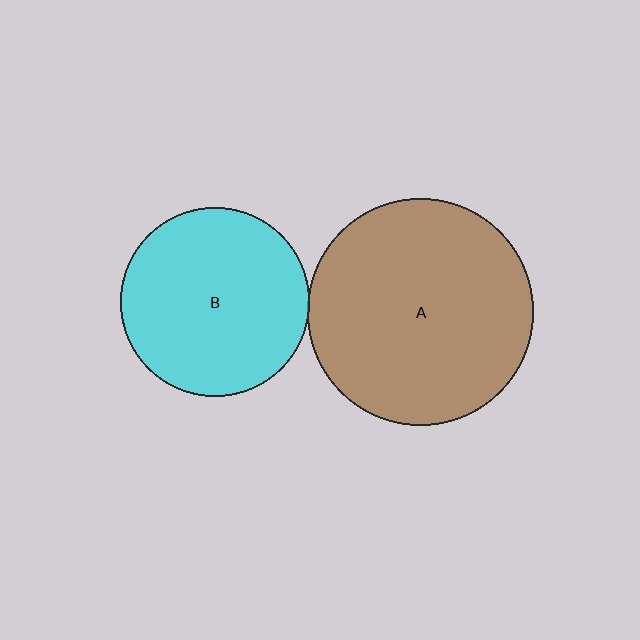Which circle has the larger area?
Circle A (brown).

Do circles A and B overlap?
Yes.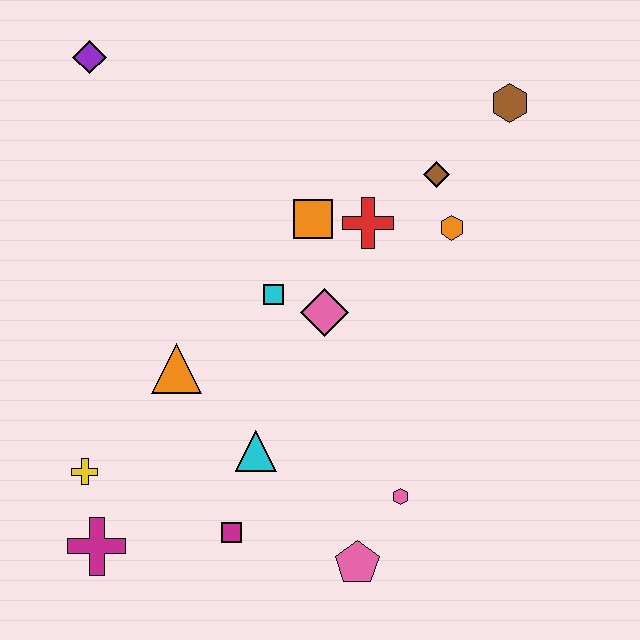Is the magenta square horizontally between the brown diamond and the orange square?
No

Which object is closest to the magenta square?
The cyan triangle is closest to the magenta square.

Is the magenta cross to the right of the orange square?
No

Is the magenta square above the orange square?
No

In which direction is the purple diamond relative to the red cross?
The purple diamond is to the left of the red cross.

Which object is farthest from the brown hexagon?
The magenta cross is farthest from the brown hexagon.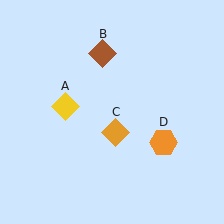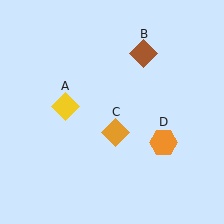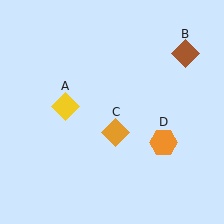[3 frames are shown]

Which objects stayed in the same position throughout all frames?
Yellow diamond (object A) and orange diamond (object C) and orange hexagon (object D) remained stationary.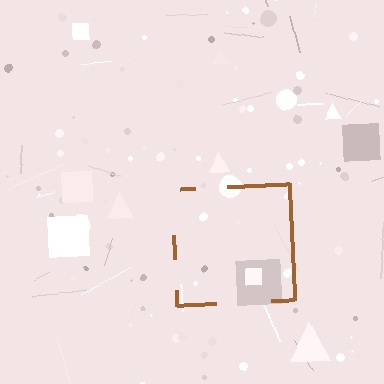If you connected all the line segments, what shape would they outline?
They would outline a square.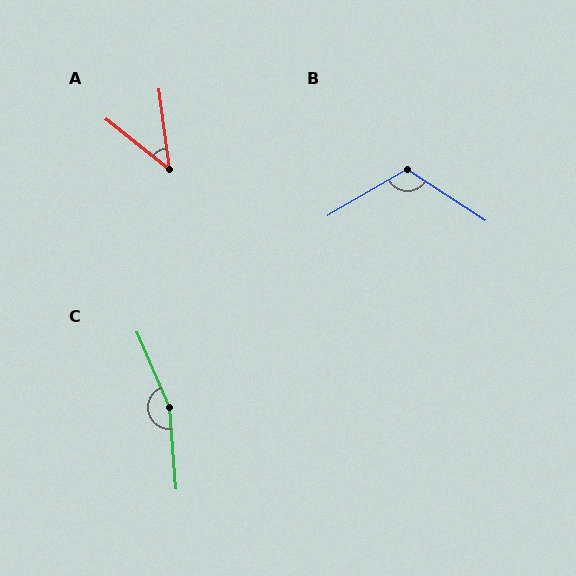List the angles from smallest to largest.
A (44°), B (116°), C (161°).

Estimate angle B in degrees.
Approximately 116 degrees.